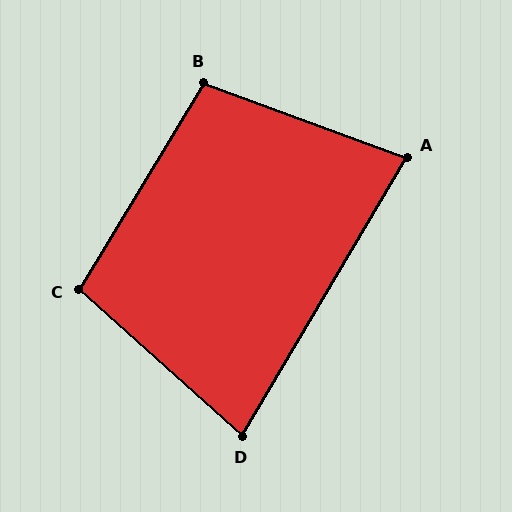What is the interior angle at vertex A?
Approximately 79 degrees (acute).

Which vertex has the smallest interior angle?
D, at approximately 79 degrees.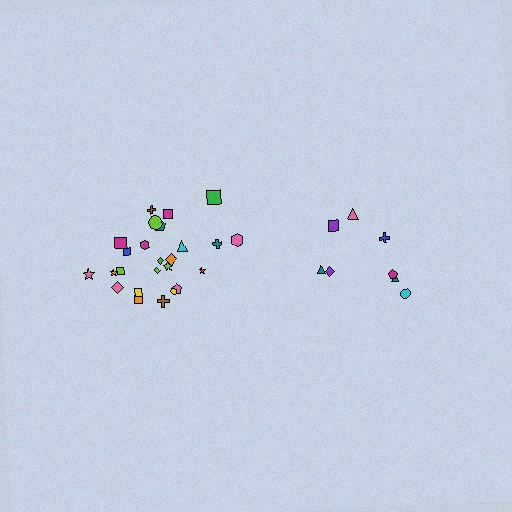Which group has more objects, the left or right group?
The left group.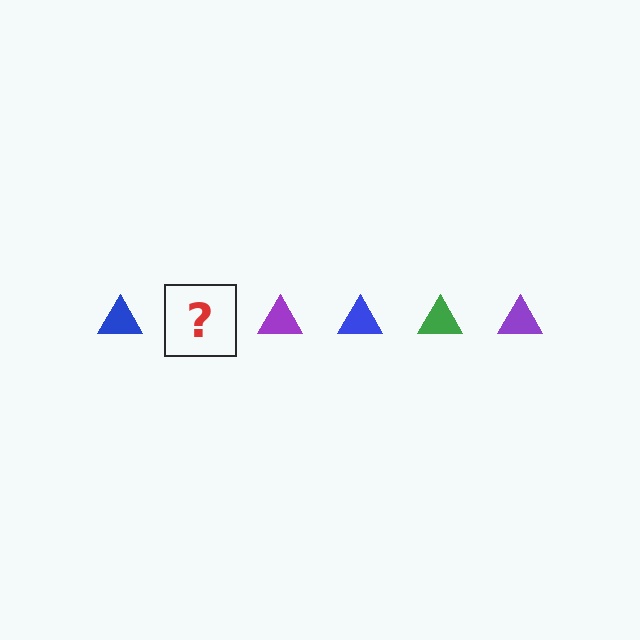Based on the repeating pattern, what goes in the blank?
The blank should be a green triangle.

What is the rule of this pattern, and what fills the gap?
The rule is that the pattern cycles through blue, green, purple triangles. The gap should be filled with a green triangle.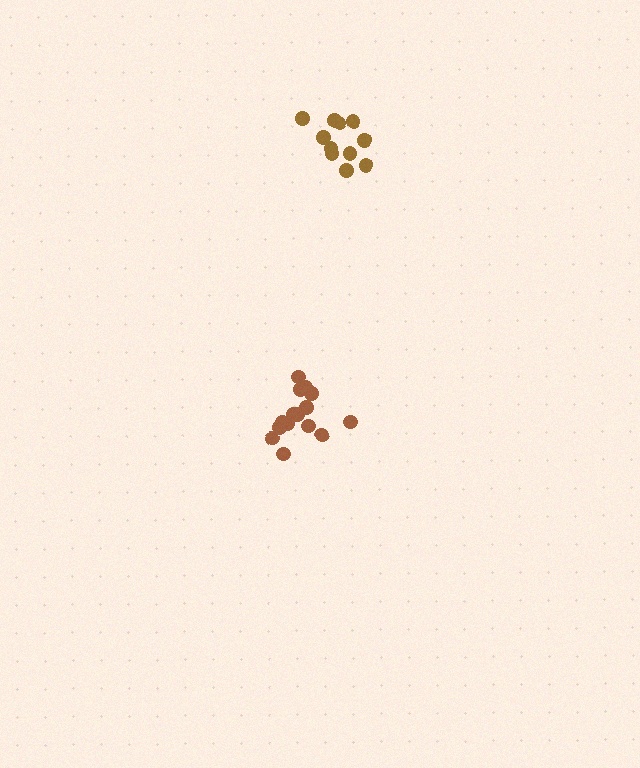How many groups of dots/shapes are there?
There are 2 groups.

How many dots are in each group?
Group 1: 16 dots, Group 2: 11 dots (27 total).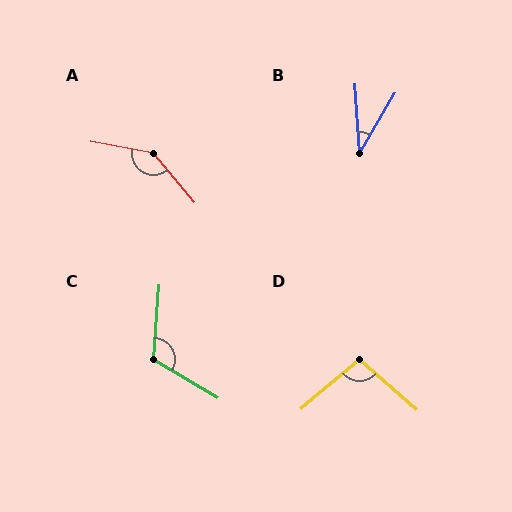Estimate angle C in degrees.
Approximately 116 degrees.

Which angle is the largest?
A, at approximately 140 degrees.